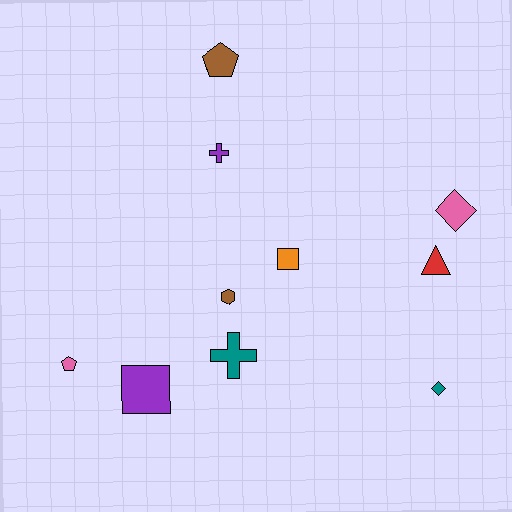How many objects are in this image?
There are 10 objects.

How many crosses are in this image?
There are 2 crosses.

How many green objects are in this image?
There are no green objects.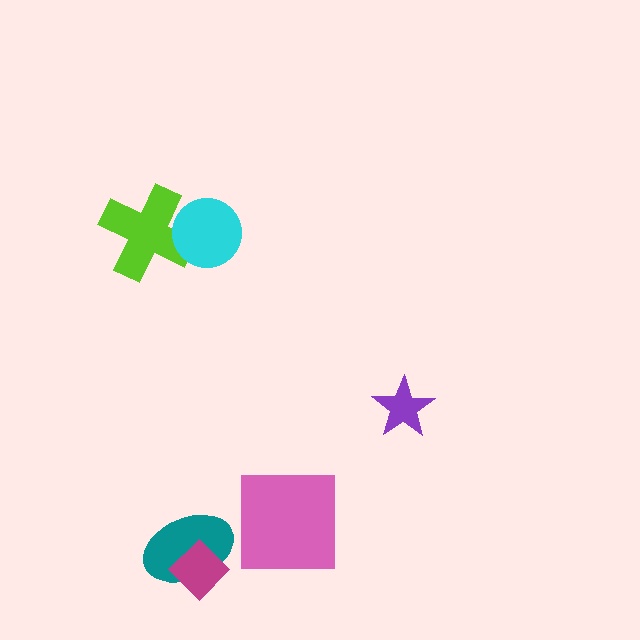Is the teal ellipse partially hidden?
Yes, it is partially covered by another shape.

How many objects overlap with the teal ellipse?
1 object overlaps with the teal ellipse.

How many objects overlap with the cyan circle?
1 object overlaps with the cyan circle.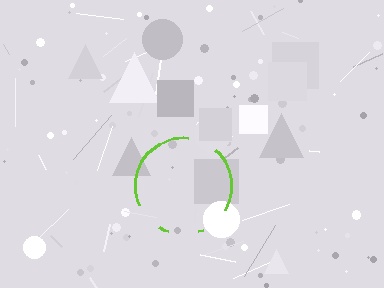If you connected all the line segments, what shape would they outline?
They would outline a circle.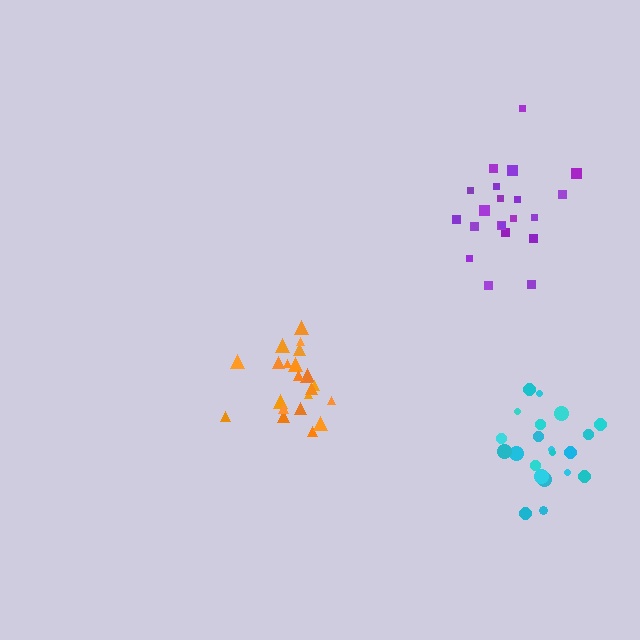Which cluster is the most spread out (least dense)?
Purple.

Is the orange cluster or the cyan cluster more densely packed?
Orange.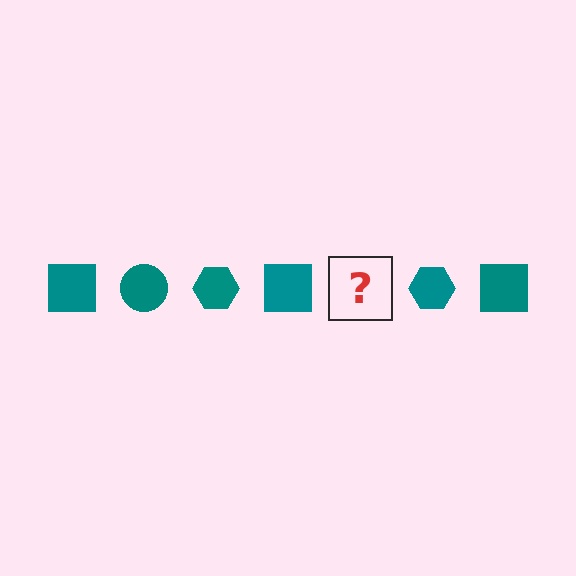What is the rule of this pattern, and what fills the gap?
The rule is that the pattern cycles through square, circle, hexagon shapes in teal. The gap should be filled with a teal circle.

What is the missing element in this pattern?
The missing element is a teal circle.